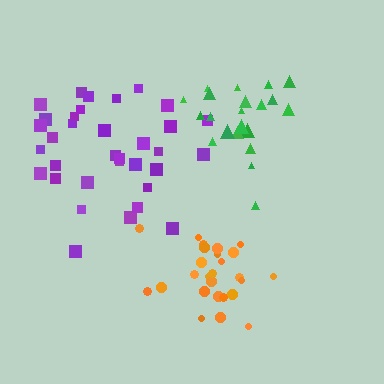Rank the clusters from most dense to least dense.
green, orange, purple.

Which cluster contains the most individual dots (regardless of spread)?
Purple (35).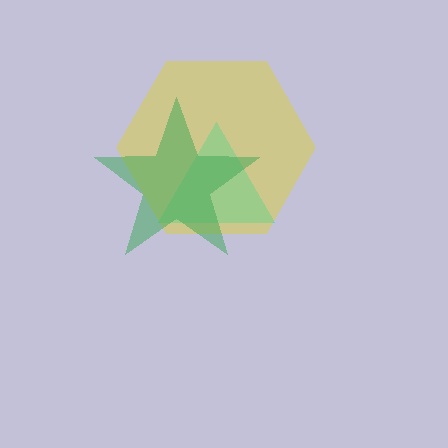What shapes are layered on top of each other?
The layered shapes are: a cyan triangle, a yellow hexagon, a green star.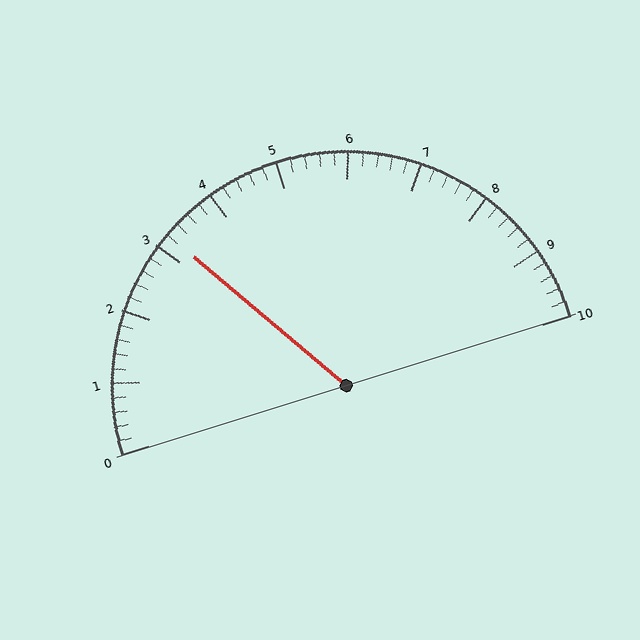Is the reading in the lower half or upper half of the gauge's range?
The reading is in the lower half of the range (0 to 10).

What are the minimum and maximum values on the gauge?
The gauge ranges from 0 to 10.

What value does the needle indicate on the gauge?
The needle indicates approximately 3.2.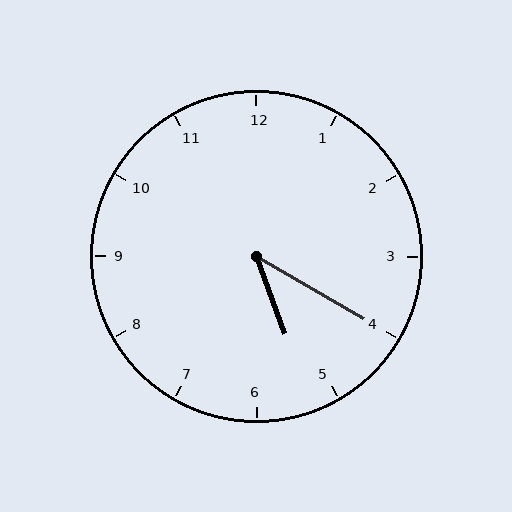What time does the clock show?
5:20.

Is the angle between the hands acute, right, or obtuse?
It is acute.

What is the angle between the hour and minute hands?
Approximately 40 degrees.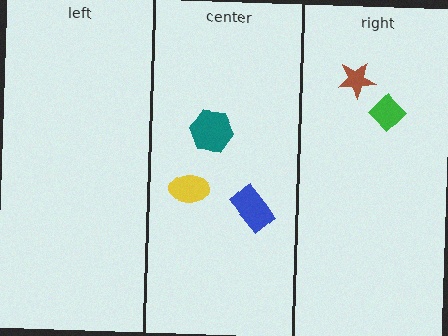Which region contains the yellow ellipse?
The center region.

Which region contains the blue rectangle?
The center region.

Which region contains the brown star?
The right region.